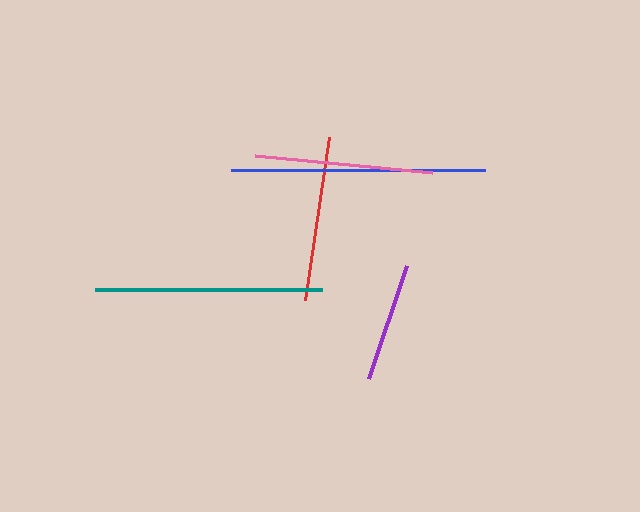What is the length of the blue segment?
The blue segment is approximately 254 pixels long.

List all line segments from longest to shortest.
From longest to shortest: blue, teal, pink, red, purple.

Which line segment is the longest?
The blue line is the longest at approximately 254 pixels.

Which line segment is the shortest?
The purple line is the shortest at approximately 120 pixels.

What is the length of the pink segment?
The pink segment is approximately 178 pixels long.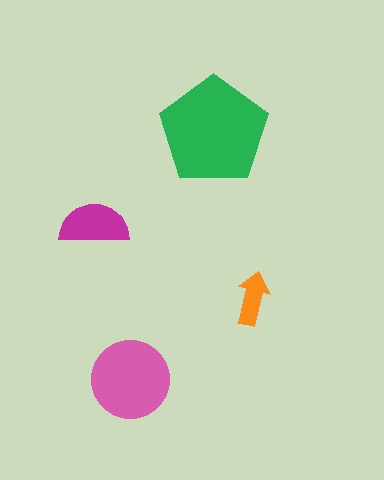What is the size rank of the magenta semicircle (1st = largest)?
3rd.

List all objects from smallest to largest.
The orange arrow, the magenta semicircle, the pink circle, the green pentagon.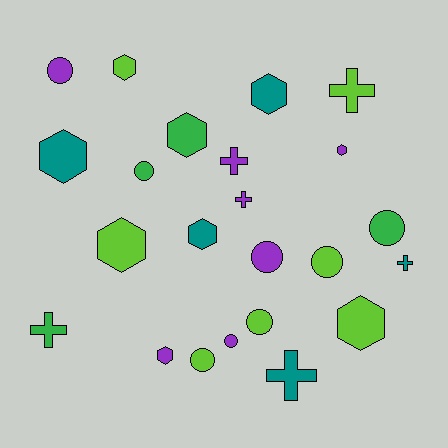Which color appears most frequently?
Purple, with 7 objects.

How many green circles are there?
There are 2 green circles.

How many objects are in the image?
There are 23 objects.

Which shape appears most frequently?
Hexagon, with 9 objects.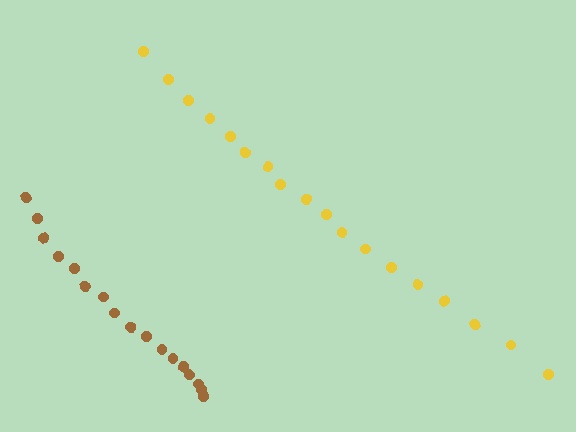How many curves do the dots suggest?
There are 2 distinct paths.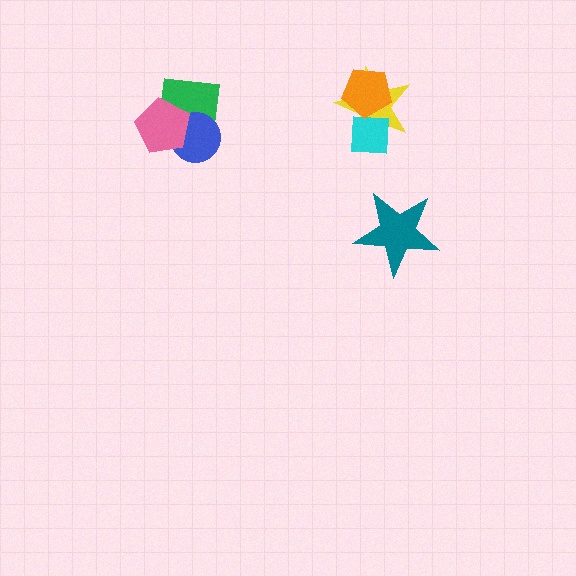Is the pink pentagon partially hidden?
No, no other shape covers it.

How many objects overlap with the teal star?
0 objects overlap with the teal star.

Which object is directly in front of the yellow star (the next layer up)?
The cyan square is directly in front of the yellow star.